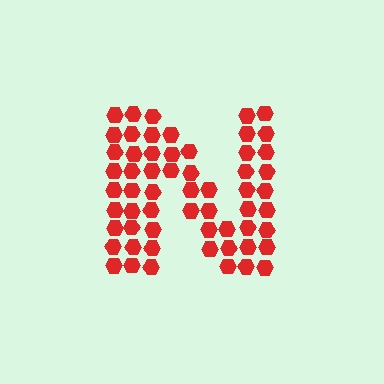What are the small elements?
The small elements are hexagons.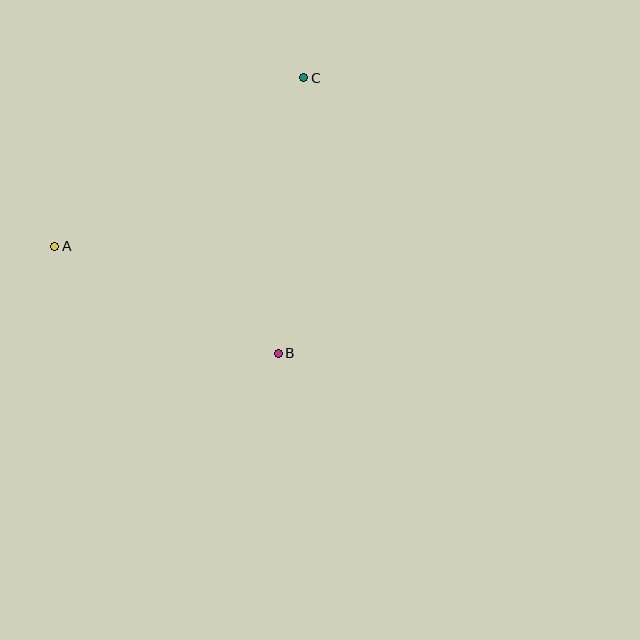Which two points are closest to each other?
Points A and B are closest to each other.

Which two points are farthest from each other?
Points A and C are farthest from each other.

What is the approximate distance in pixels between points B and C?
The distance between B and C is approximately 277 pixels.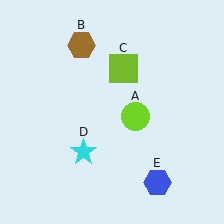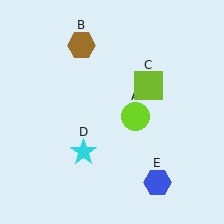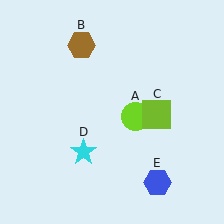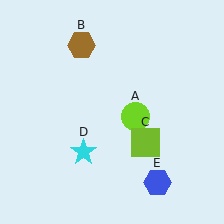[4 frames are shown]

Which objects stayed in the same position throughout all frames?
Lime circle (object A) and brown hexagon (object B) and cyan star (object D) and blue hexagon (object E) remained stationary.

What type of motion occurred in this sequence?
The lime square (object C) rotated clockwise around the center of the scene.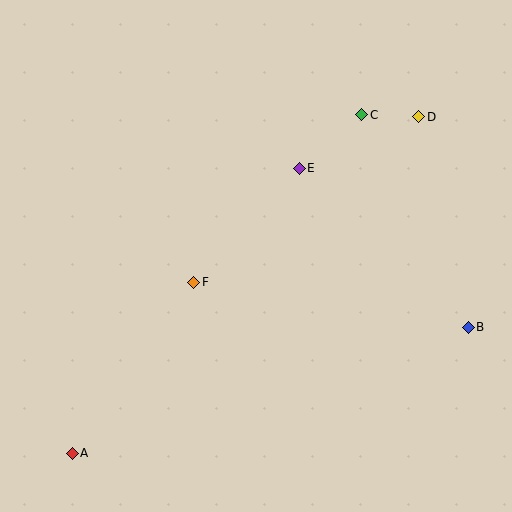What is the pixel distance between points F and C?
The distance between F and C is 237 pixels.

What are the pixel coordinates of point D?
Point D is at (419, 117).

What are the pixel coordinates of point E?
Point E is at (299, 168).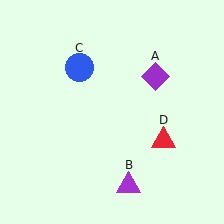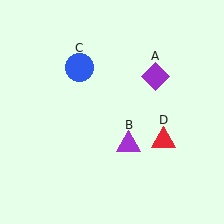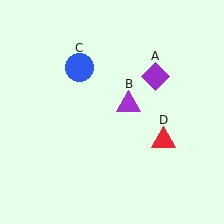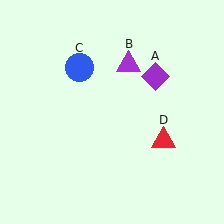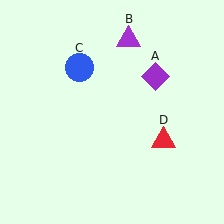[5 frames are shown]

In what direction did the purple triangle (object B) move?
The purple triangle (object B) moved up.